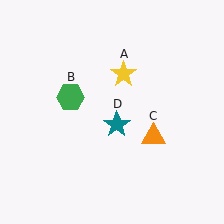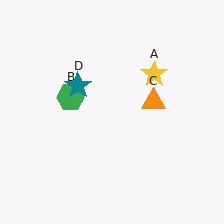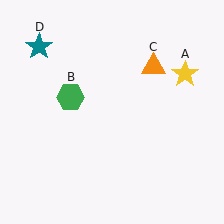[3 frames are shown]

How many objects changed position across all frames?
3 objects changed position: yellow star (object A), orange triangle (object C), teal star (object D).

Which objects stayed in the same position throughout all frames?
Green hexagon (object B) remained stationary.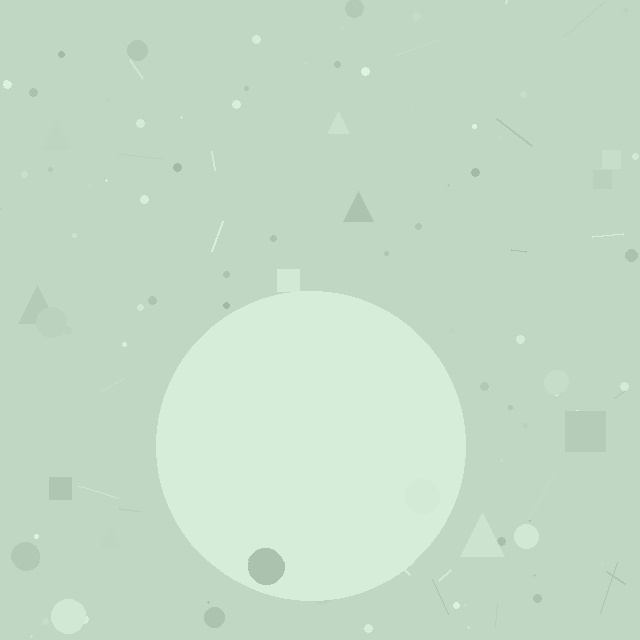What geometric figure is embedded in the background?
A circle is embedded in the background.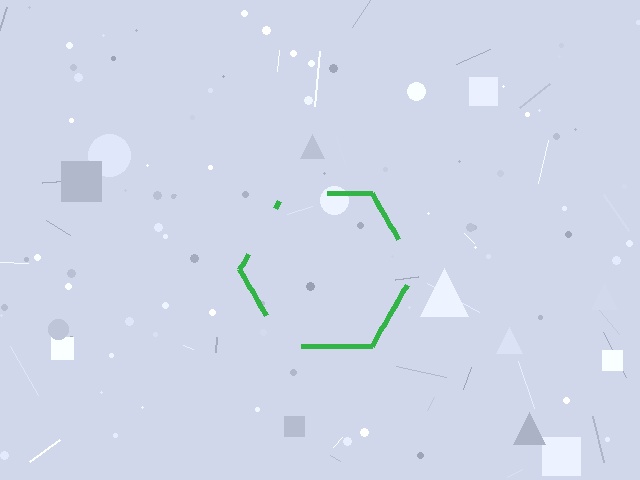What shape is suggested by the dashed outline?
The dashed outline suggests a hexagon.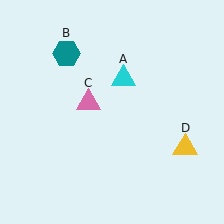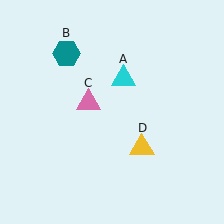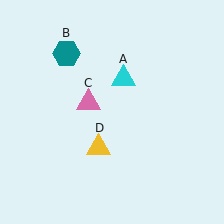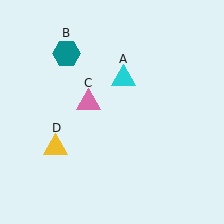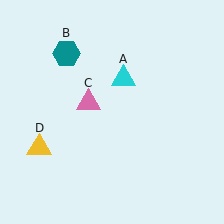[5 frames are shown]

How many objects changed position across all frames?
1 object changed position: yellow triangle (object D).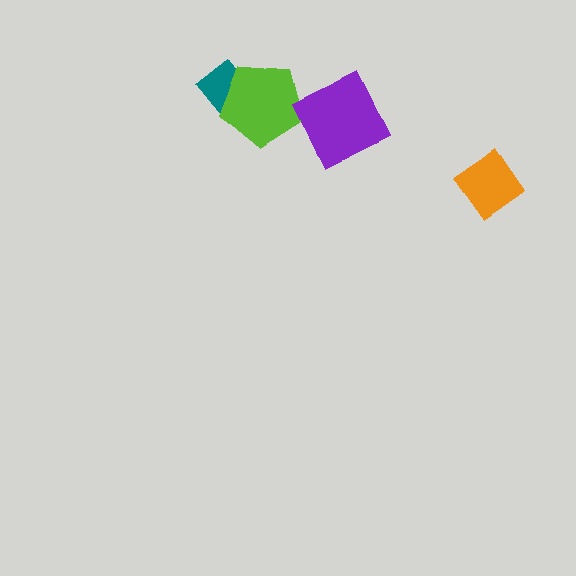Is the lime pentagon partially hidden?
No, no other shape covers it.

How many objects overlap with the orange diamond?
0 objects overlap with the orange diamond.